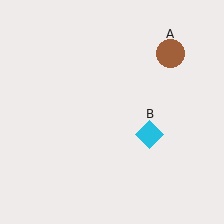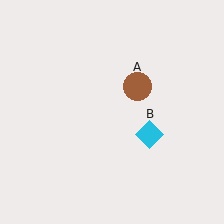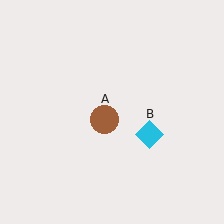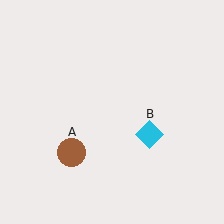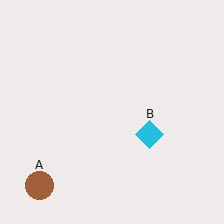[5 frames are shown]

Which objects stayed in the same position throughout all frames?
Cyan diamond (object B) remained stationary.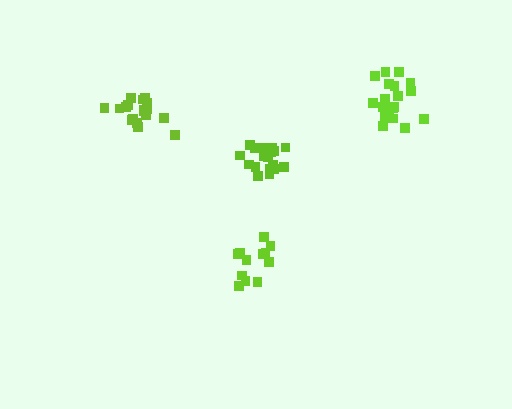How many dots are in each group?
Group 1: 19 dots, Group 2: 13 dots, Group 3: 19 dots, Group 4: 18 dots (69 total).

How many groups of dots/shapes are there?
There are 4 groups.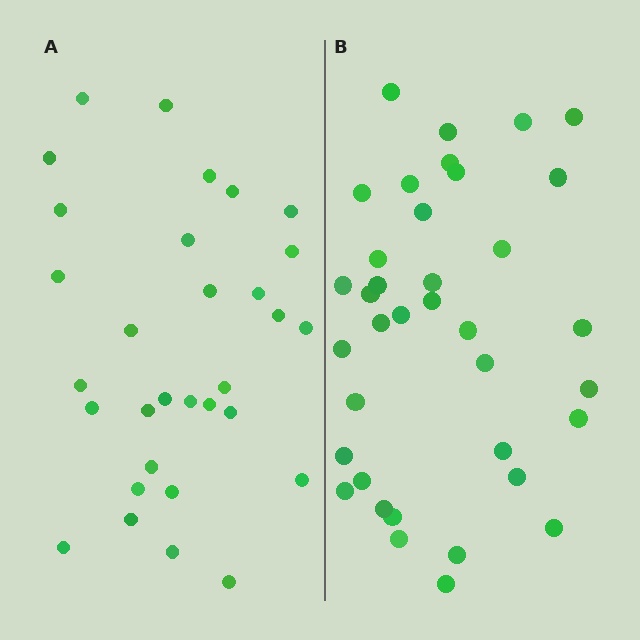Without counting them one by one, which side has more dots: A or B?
Region B (the right region) has more dots.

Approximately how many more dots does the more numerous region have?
Region B has about 6 more dots than region A.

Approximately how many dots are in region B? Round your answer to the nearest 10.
About 40 dots. (The exact count is 37, which rounds to 40.)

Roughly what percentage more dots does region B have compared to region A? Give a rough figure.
About 20% more.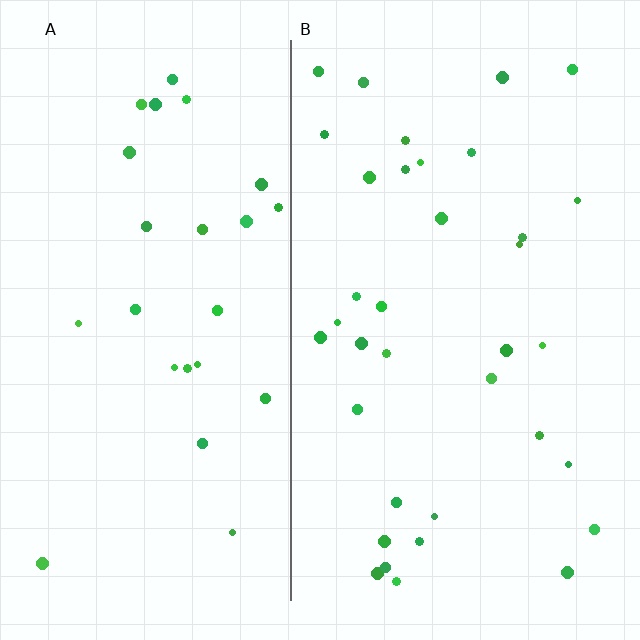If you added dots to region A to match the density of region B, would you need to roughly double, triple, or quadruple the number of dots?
Approximately double.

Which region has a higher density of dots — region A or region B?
B (the right).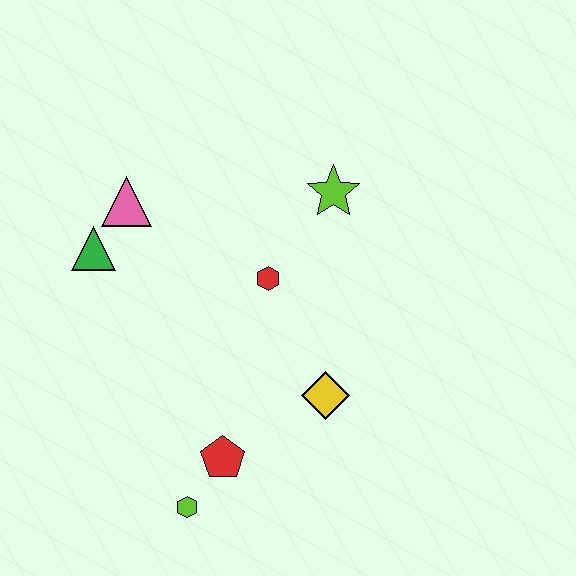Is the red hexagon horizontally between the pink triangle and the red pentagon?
No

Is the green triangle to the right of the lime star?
No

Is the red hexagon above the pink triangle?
No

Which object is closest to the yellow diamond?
The red pentagon is closest to the yellow diamond.